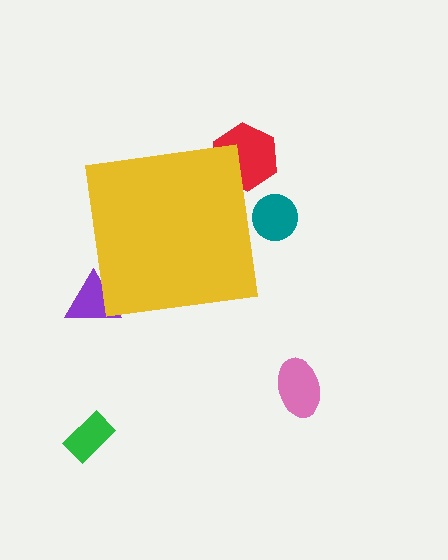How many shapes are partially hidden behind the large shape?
3 shapes are partially hidden.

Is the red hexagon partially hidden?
Yes, the red hexagon is partially hidden behind the yellow square.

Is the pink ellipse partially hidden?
No, the pink ellipse is fully visible.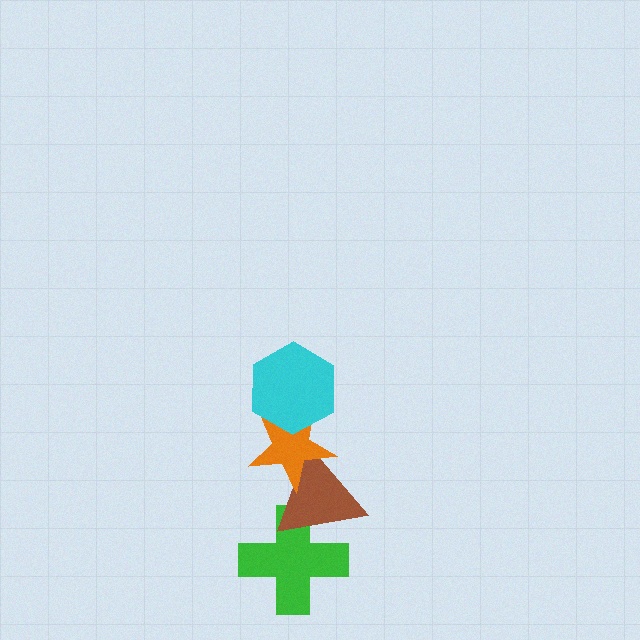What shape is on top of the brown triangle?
The orange star is on top of the brown triangle.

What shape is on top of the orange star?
The cyan hexagon is on top of the orange star.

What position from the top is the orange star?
The orange star is 2nd from the top.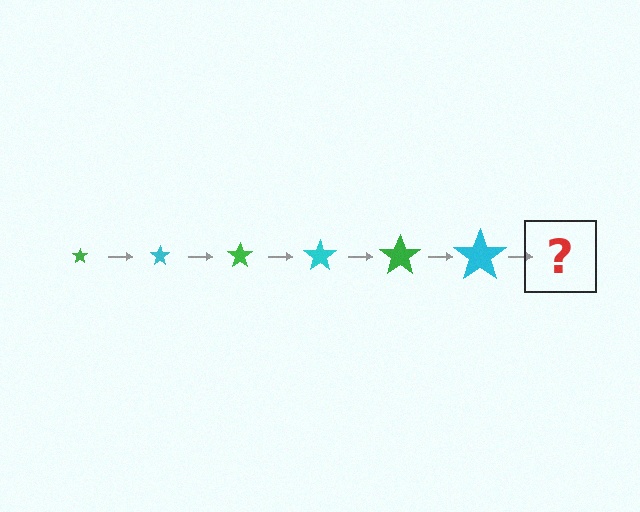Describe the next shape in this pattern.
It should be a green star, larger than the previous one.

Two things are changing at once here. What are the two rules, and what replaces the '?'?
The two rules are that the star grows larger each step and the color cycles through green and cyan. The '?' should be a green star, larger than the previous one.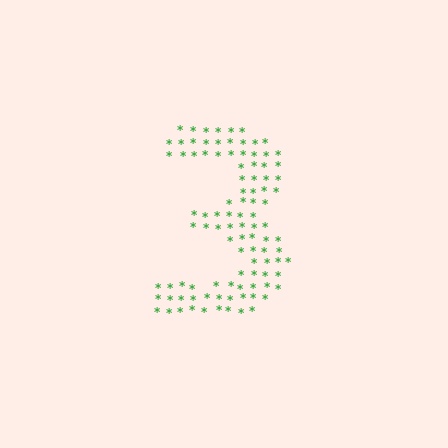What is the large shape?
The large shape is the digit 3.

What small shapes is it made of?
It is made of small asterisks.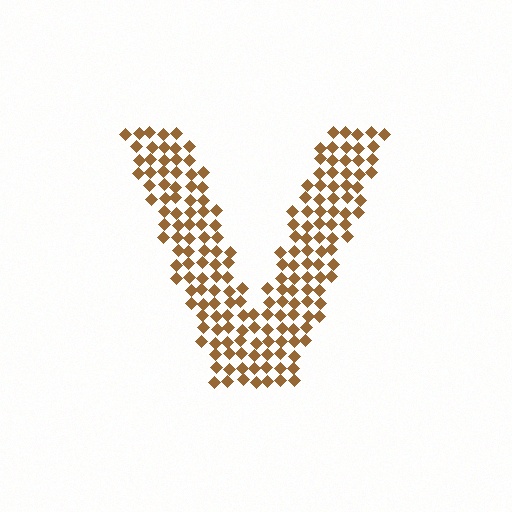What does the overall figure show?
The overall figure shows the letter V.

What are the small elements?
The small elements are diamonds.